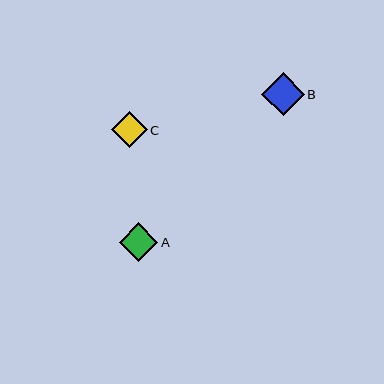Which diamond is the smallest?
Diamond C is the smallest with a size of approximately 36 pixels.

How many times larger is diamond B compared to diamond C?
Diamond B is approximately 1.2 times the size of diamond C.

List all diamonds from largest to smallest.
From largest to smallest: B, A, C.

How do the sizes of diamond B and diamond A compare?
Diamond B and diamond A are approximately the same size.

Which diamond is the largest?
Diamond B is the largest with a size of approximately 42 pixels.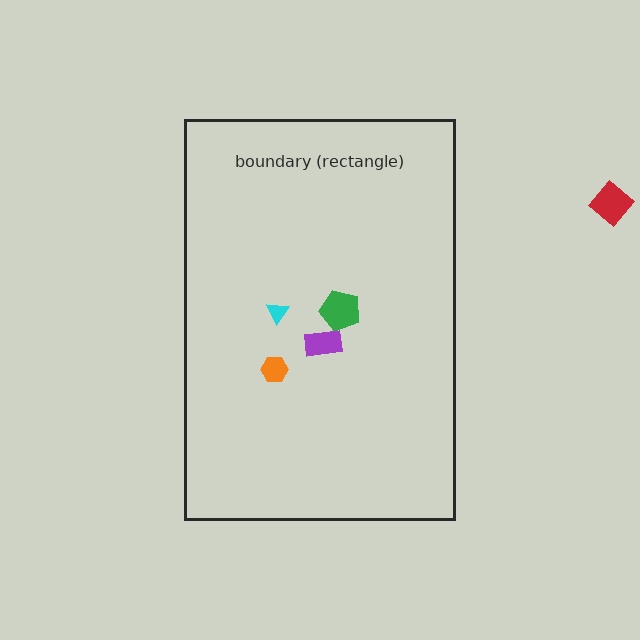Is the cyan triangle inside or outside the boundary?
Inside.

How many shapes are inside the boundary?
4 inside, 1 outside.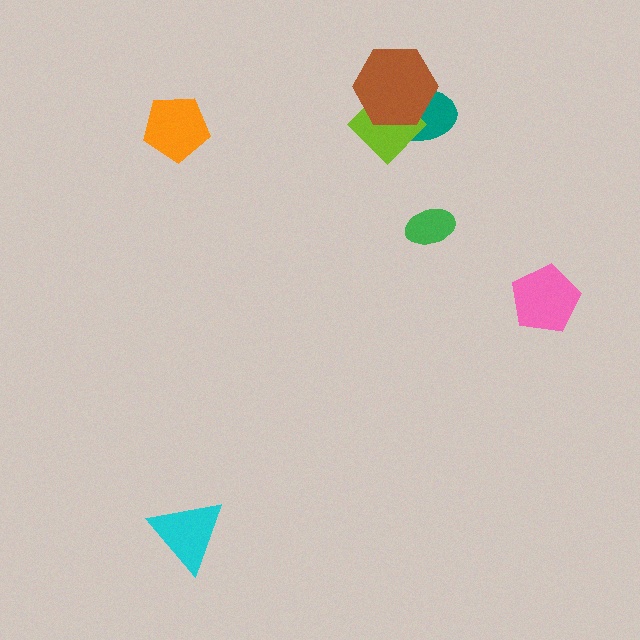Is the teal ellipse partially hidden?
Yes, it is partially covered by another shape.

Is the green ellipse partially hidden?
No, no other shape covers it.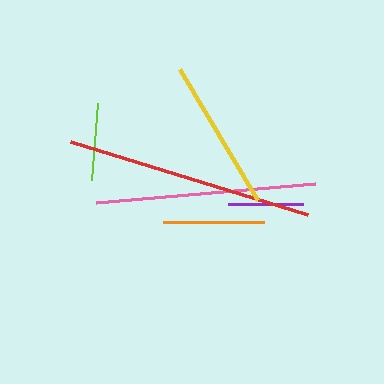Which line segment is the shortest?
The purple line is the shortest at approximately 76 pixels.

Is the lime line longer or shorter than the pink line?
The pink line is longer than the lime line.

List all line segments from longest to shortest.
From longest to shortest: red, pink, yellow, orange, lime, purple.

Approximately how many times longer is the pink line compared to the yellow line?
The pink line is approximately 1.4 times the length of the yellow line.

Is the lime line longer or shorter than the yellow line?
The yellow line is longer than the lime line.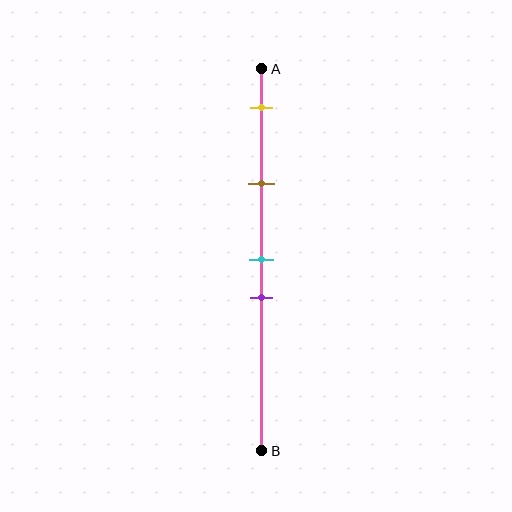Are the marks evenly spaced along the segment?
No, the marks are not evenly spaced.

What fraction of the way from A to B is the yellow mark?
The yellow mark is approximately 10% (0.1) of the way from A to B.